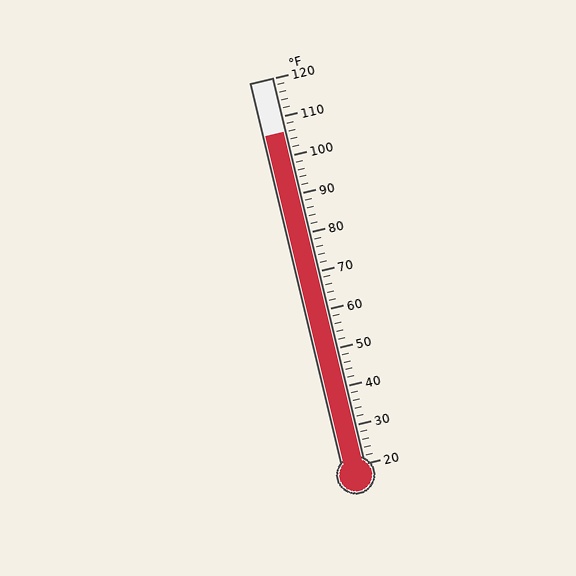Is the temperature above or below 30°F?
The temperature is above 30°F.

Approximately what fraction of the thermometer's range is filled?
The thermometer is filled to approximately 85% of its range.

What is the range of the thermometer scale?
The thermometer scale ranges from 20°F to 120°F.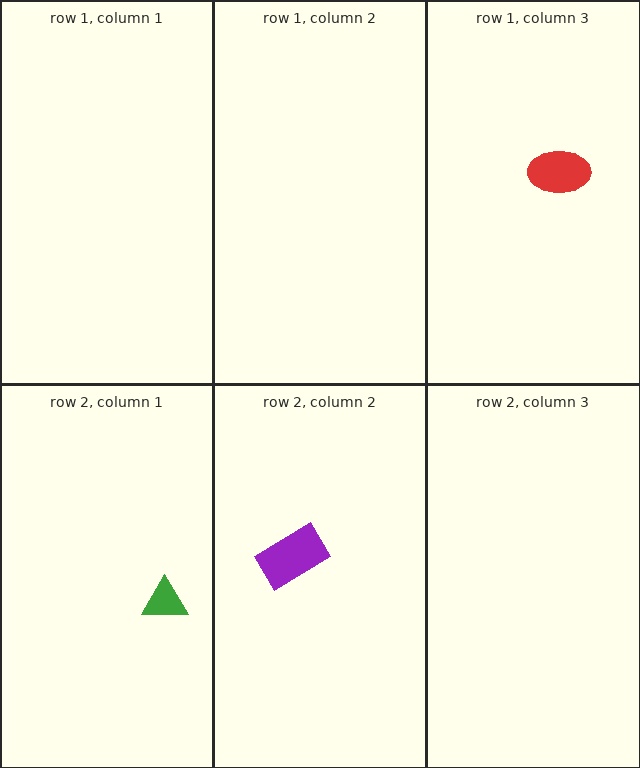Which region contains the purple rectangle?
The row 2, column 2 region.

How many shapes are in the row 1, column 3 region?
1.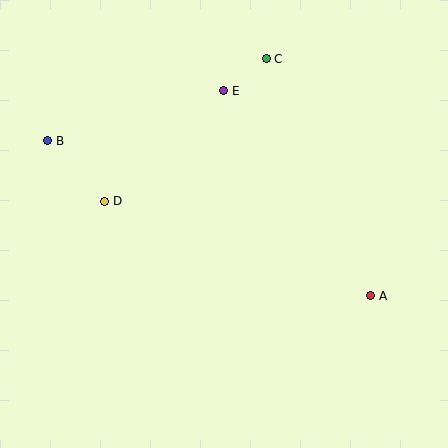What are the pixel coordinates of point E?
Point E is at (224, 91).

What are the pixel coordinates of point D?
Point D is at (105, 201).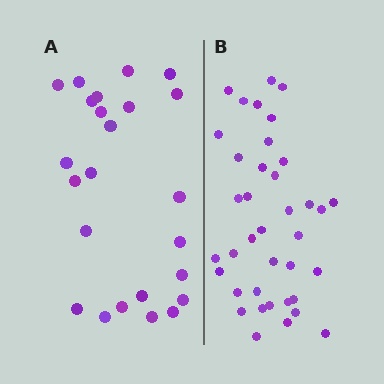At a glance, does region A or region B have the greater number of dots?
Region B (the right region) has more dots.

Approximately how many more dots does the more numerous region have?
Region B has approximately 15 more dots than region A.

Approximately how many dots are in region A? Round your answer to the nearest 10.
About 20 dots. (The exact count is 24, which rounds to 20.)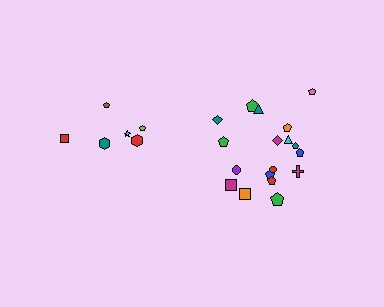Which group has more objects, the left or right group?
The right group.